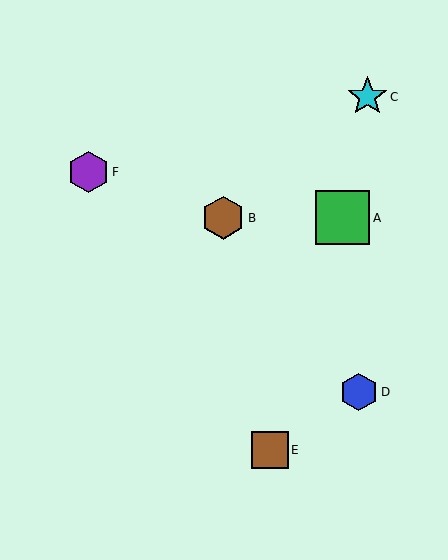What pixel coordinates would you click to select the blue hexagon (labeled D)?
Click at (359, 392) to select the blue hexagon D.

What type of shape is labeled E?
Shape E is a brown square.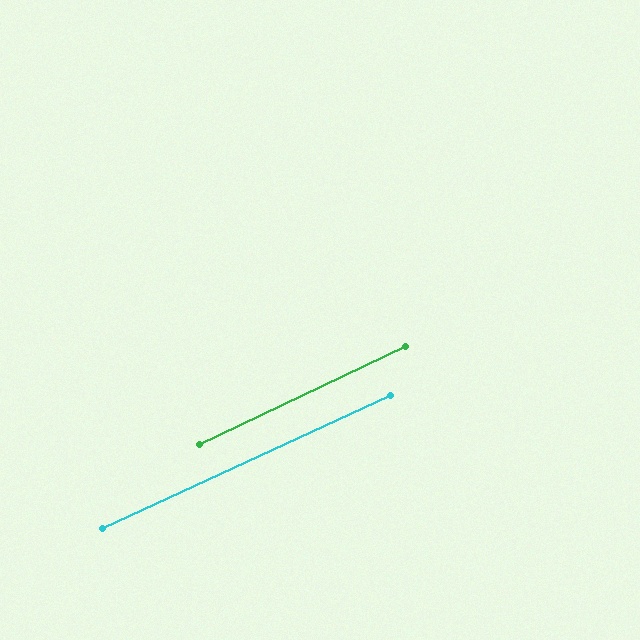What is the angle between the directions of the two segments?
Approximately 1 degree.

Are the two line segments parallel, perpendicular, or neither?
Parallel — their directions differ by only 0.6°.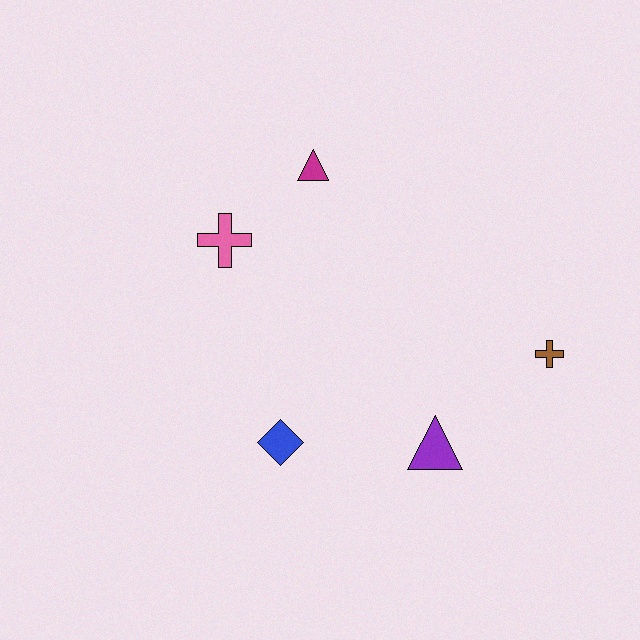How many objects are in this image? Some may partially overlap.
There are 5 objects.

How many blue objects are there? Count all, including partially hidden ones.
There is 1 blue object.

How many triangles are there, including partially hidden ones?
There are 2 triangles.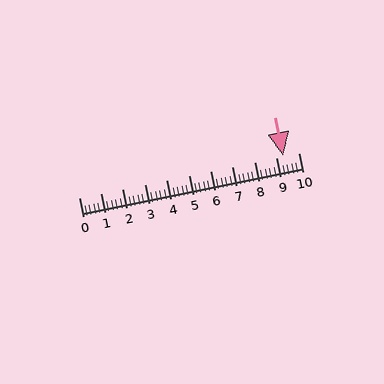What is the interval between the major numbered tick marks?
The major tick marks are spaced 1 units apart.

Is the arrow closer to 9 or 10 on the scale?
The arrow is closer to 9.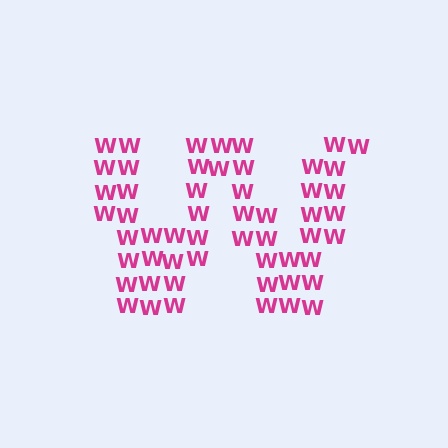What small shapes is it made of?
It is made of small letter W's.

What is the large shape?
The large shape is the letter W.